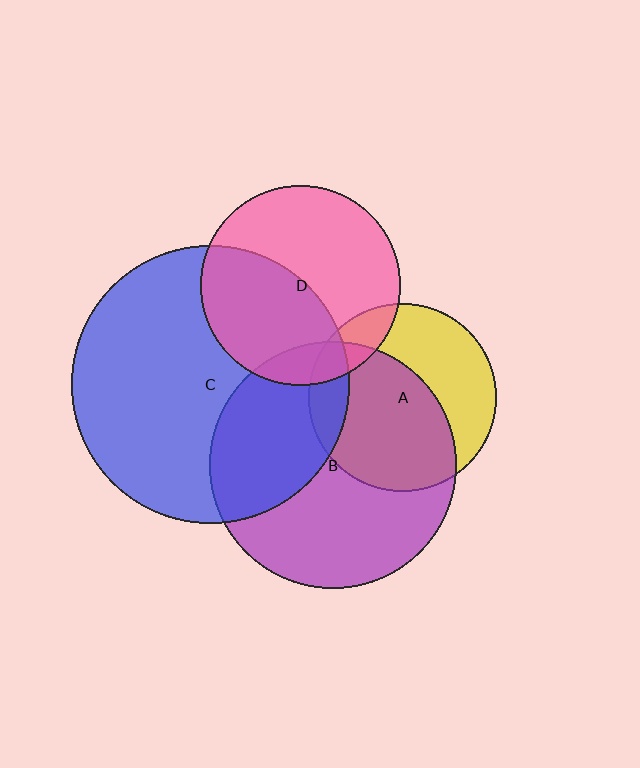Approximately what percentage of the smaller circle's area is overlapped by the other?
Approximately 10%.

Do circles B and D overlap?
Yes.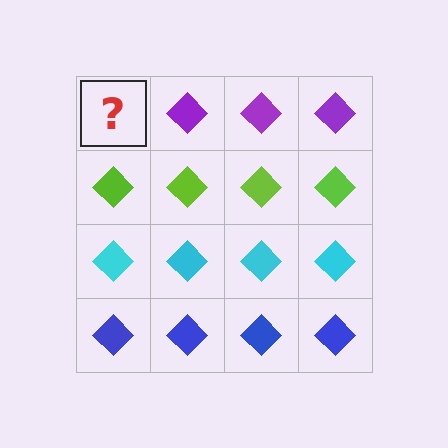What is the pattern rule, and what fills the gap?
The rule is that each row has a consistent color. The gap should be filled with a purple diamond.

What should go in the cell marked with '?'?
The missing cell should contain a purple diamond.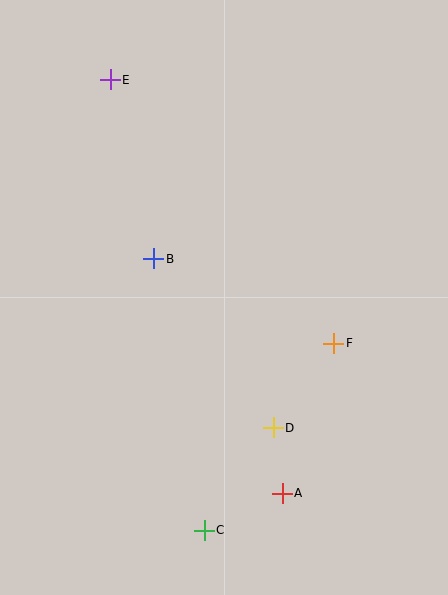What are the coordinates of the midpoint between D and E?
The midpoint between D and E is at (192, 254).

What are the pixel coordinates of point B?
Point B is at (154, 259).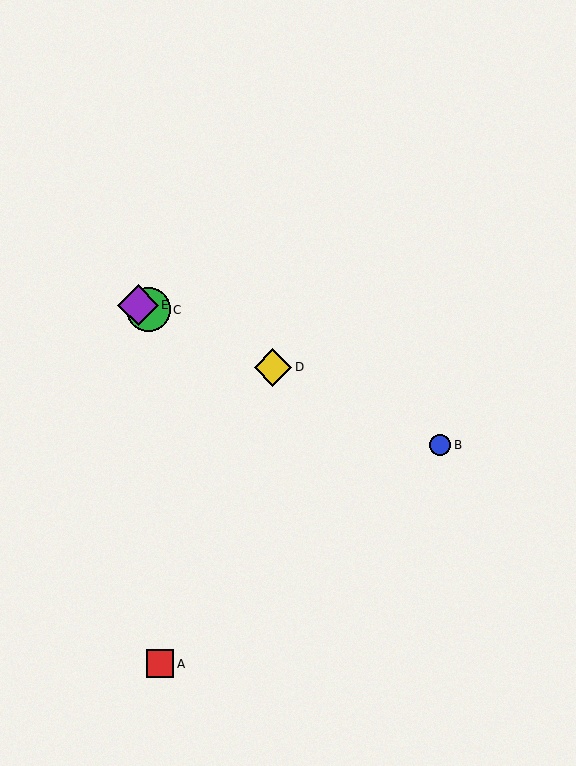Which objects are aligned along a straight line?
Objects B, C, D, E are aligned along a straight line.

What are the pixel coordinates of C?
Object C is at (148, 310).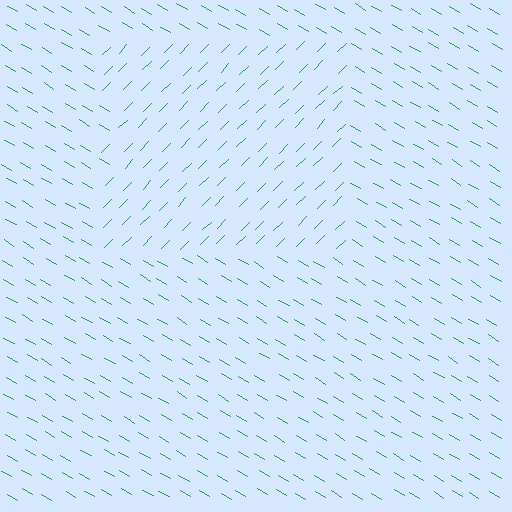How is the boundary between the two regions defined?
The boundary is defined purely by a change in line orientation (approximately 75 degrees difference). All lines are the same color and thickness.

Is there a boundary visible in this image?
Yes, there is a texture boundary formed by a change in line orientation.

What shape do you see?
I see a rectangle.